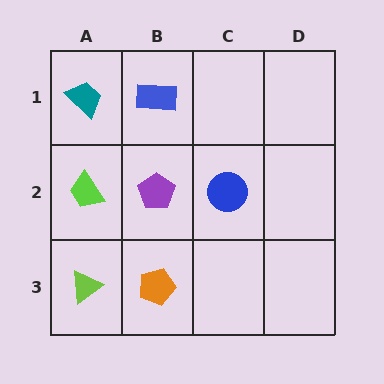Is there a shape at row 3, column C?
No, that cell is empty.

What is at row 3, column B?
An orange pentagon.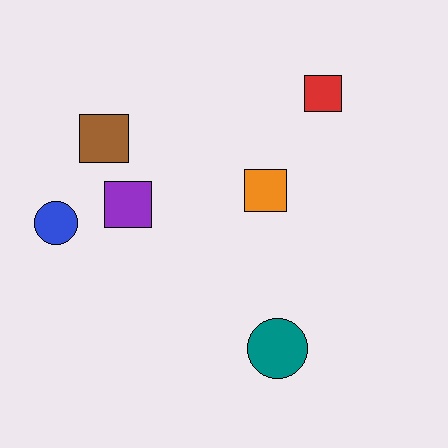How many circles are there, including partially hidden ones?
There are 2 circles.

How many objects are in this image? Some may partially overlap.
There are 6 objects.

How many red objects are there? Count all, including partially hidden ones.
There is 1 red object.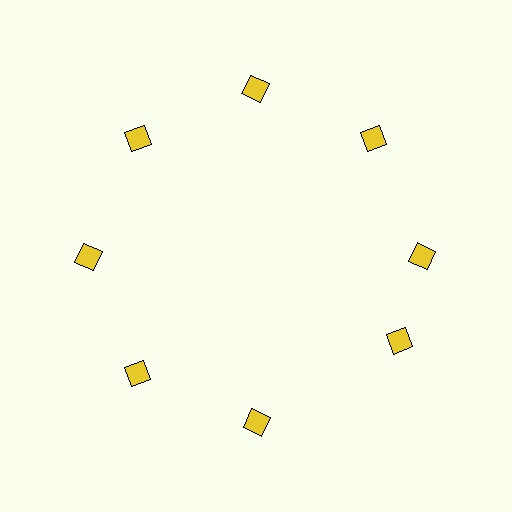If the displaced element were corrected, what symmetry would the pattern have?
It would have 8-fold rotational symmetry — the pattern would map onto itself every 45 degrees.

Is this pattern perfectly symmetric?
No. The 8 yellow diamonds are arranged in a ring, but one element near the 4 o'clock position is rotated out of alignment along the ring, breaking the 8-fold rotational symmetry.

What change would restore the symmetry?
The symmetry would be restored by rotating it back into even spacing with its neighbors so that all 8 diamonds sit at equal angles and equal distance from the center.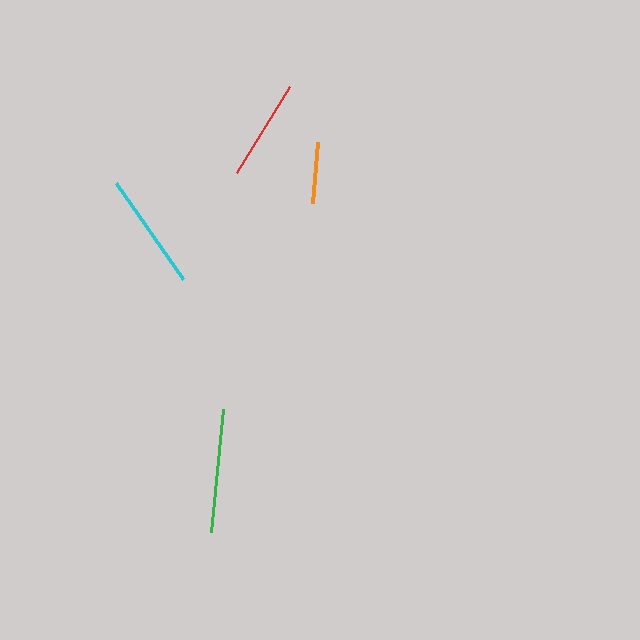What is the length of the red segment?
The red segment is approximately 101 pixels long.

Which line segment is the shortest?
The orange line is the shortest at approximately 61 pixels.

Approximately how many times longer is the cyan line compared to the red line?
The cyan line is approximately 1.2 times the length of the red line.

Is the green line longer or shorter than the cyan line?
The green line is longer than the cyan line.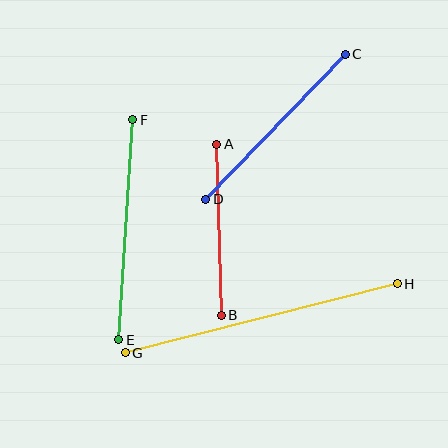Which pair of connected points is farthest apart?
Points G and H are farthest apart.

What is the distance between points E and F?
The distance is approximately 220 pixels.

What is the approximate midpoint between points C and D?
The midpoint is at approximately (276, 127) pixels.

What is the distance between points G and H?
The distance is approximately 281 pixels.